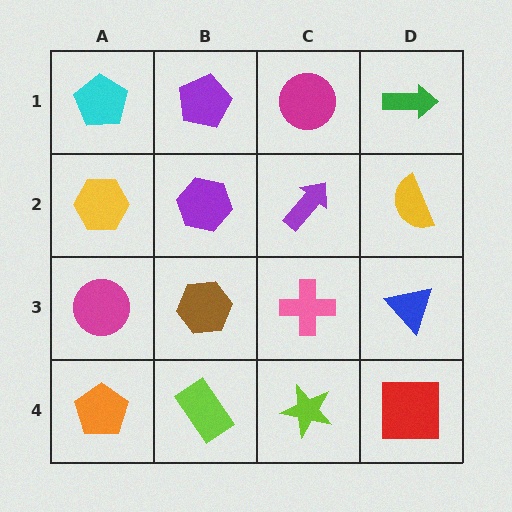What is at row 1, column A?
A cyan pentagon.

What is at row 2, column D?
A yellow semicircle.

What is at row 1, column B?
A purple pentagon.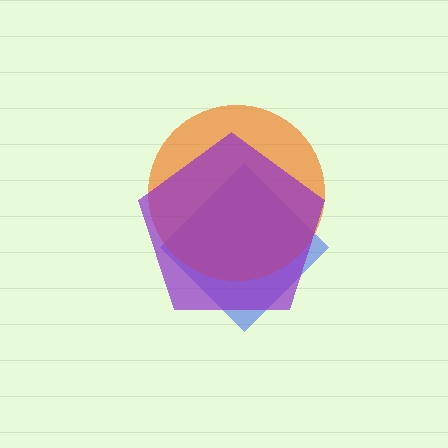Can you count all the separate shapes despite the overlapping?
Yes, there are 3 separate shapes.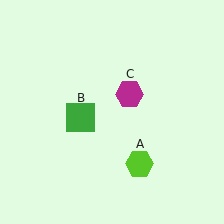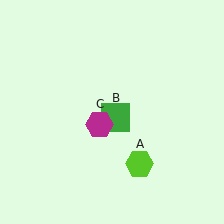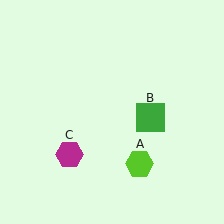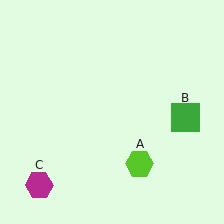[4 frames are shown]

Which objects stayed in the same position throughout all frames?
Lime hexagon (object A) remained stationary.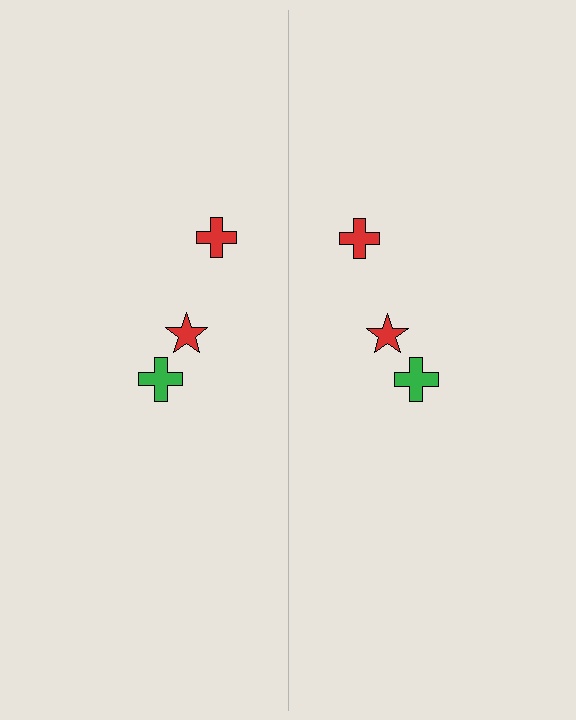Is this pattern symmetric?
Yes, this pattern has bilateral (reflection) symmetry.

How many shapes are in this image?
There are 6 shapes in this image.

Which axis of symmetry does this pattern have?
The pattern has a vertical axis of symmetry running through the center of the image.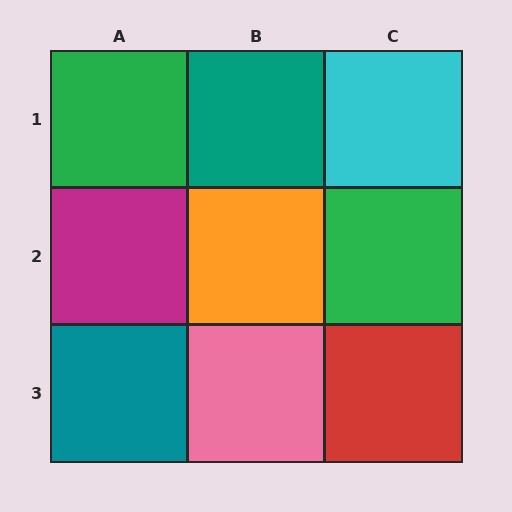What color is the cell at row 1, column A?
Green.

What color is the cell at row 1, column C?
Cyan.